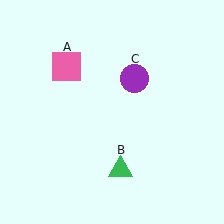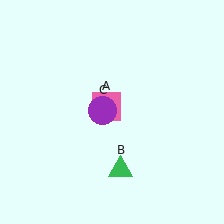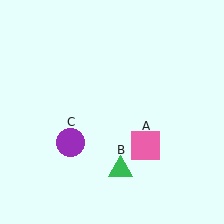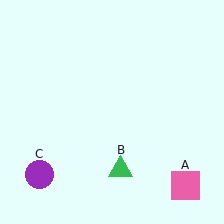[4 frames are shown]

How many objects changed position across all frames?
2 objects changed position: pink square (object A), purple circle (object C).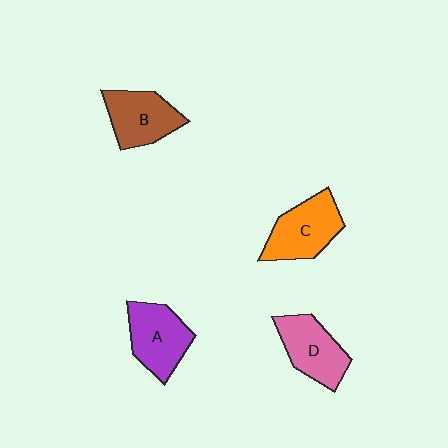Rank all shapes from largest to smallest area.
From largest to smallest: C (orange), A (purple), D (pink), B (brown).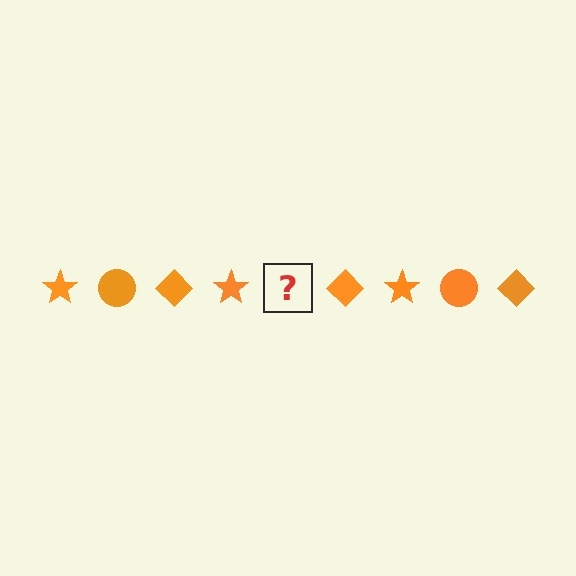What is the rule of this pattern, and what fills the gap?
The rule is that the pattern cycles through star, circle, diamond shapes in orange. The gap should be filled with an orange circle.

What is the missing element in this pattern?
The missing element is an orange circle.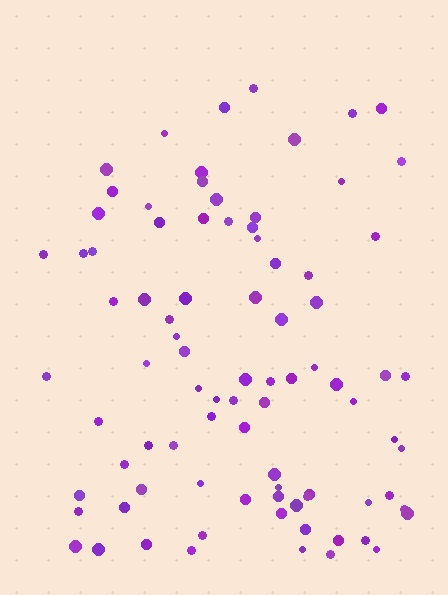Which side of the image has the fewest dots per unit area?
The top.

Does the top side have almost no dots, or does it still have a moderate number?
Still a moderate number, just noticeably fewer than the bottom.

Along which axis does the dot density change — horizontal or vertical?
Vertical.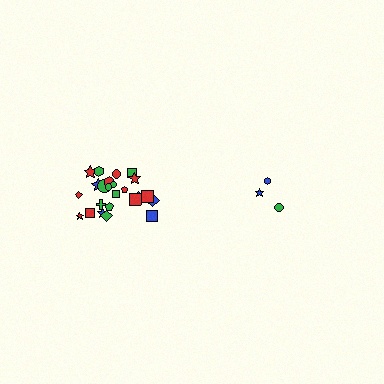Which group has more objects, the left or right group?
The left group.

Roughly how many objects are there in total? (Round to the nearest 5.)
Roughly 30 objects in total.